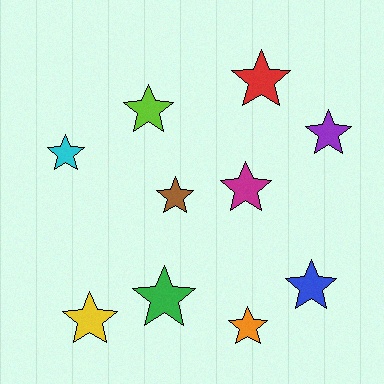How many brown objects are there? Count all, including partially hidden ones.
There is 1 brown object.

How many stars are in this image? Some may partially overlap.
There are 10 stars.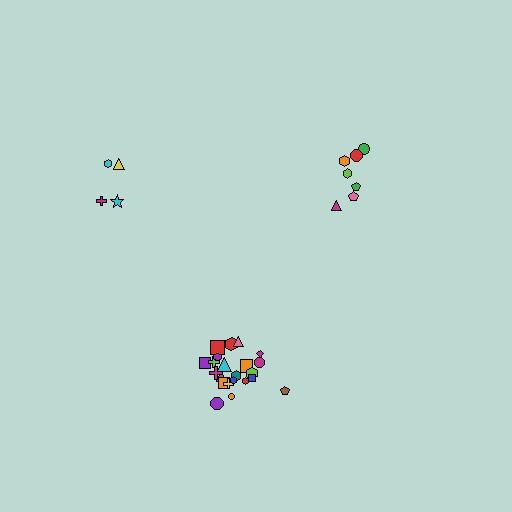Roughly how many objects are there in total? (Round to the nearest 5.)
Roughly 35 objects in total.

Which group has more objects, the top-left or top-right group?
The top-right group.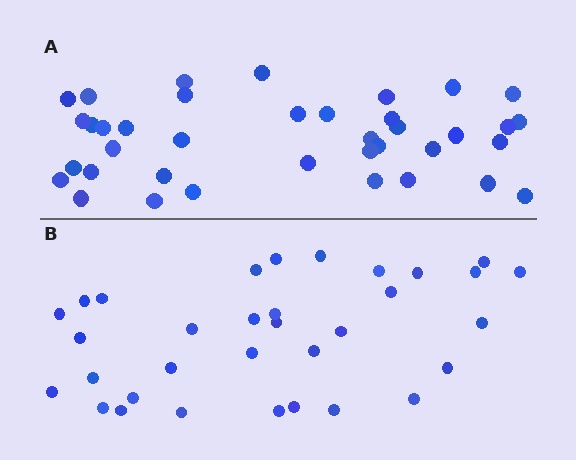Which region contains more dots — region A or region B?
Region A (the top region) has more dots.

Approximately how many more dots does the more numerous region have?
Region A has about 5 more dots than region B.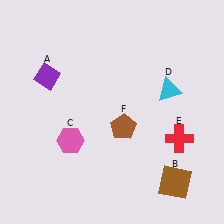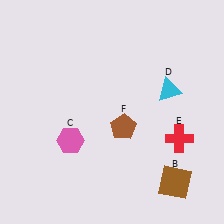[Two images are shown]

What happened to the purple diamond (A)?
The purple diamond (A) was removed in Image 2. It was in the top-left area of Image 1.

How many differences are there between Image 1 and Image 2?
There is 1 difference between the two images.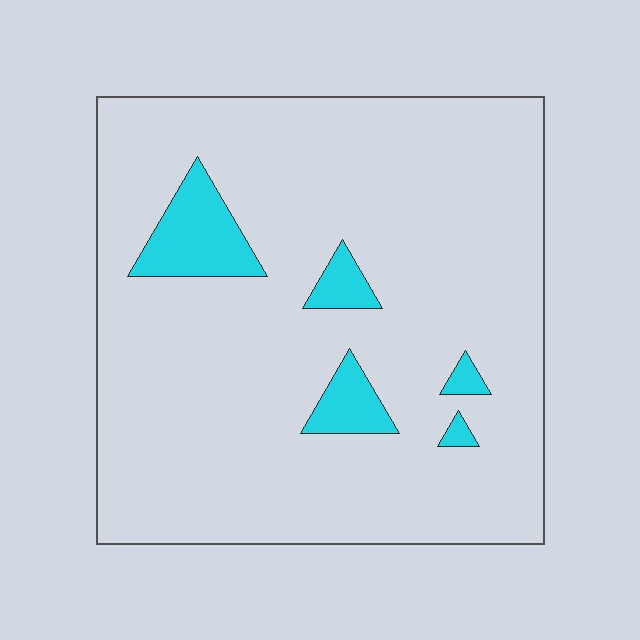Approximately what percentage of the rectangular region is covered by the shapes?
Approximately 10%.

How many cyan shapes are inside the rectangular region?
5.